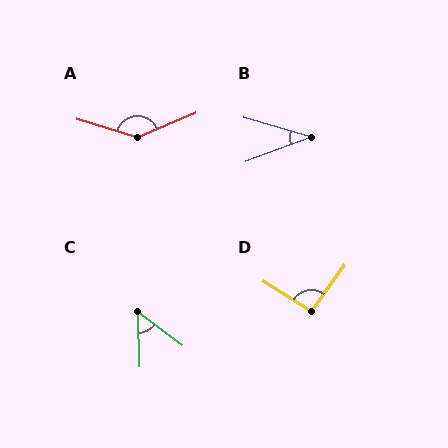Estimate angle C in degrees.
Approximately 52 degrees.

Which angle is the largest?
A, at approximately 140 degrees.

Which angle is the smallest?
B, at approximately 37 degrees.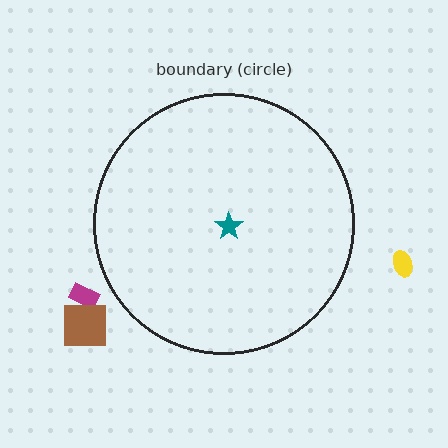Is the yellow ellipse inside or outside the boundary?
Outside.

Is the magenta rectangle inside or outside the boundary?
Outside.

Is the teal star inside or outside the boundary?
Inside.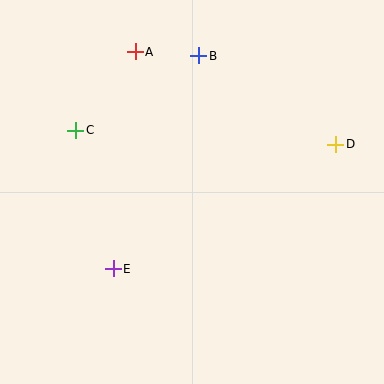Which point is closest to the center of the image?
Point E at (113, 269) is closest to the center.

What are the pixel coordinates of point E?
Point E is at (113, 269).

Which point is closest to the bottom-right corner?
Point D is closest to the bottom-right corner.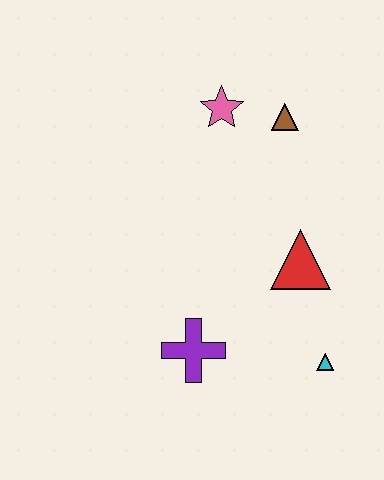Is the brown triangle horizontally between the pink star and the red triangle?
Yes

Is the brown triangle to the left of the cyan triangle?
Yes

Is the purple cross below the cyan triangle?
No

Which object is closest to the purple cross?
The cyan triangle is closest to the purple cross.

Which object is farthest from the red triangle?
The pink star is farthest from the red triangle.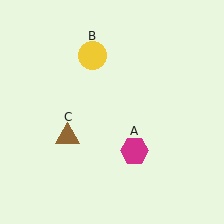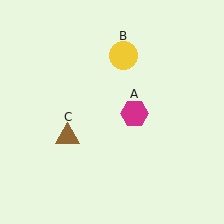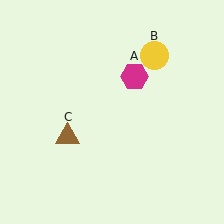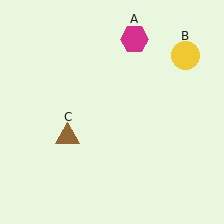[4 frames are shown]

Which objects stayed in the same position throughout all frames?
Brown triangle (object C) remained stationary.